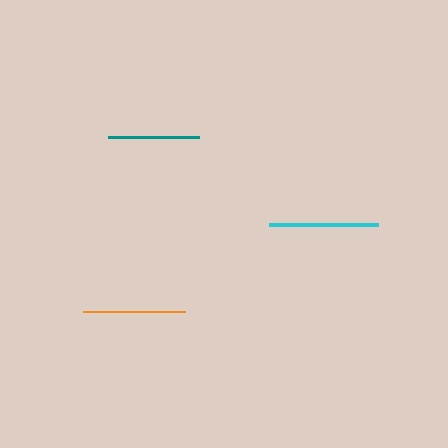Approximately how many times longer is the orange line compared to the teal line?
The orange line is approximately 1.1 times the length of the teal line.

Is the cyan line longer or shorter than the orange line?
The cyan line is longer than the orange line.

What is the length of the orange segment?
The orange segment is approximately 101 pixels long.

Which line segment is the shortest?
The teal line is the shortest at approximately 90 pixels.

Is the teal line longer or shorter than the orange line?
The orange line is longer than the teal line.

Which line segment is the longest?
The cyan line is the longest at approximately 109 pixels.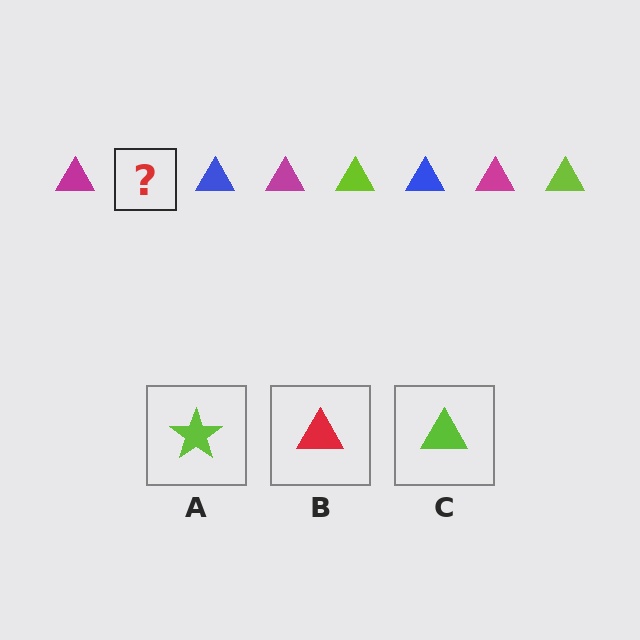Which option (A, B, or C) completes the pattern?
C.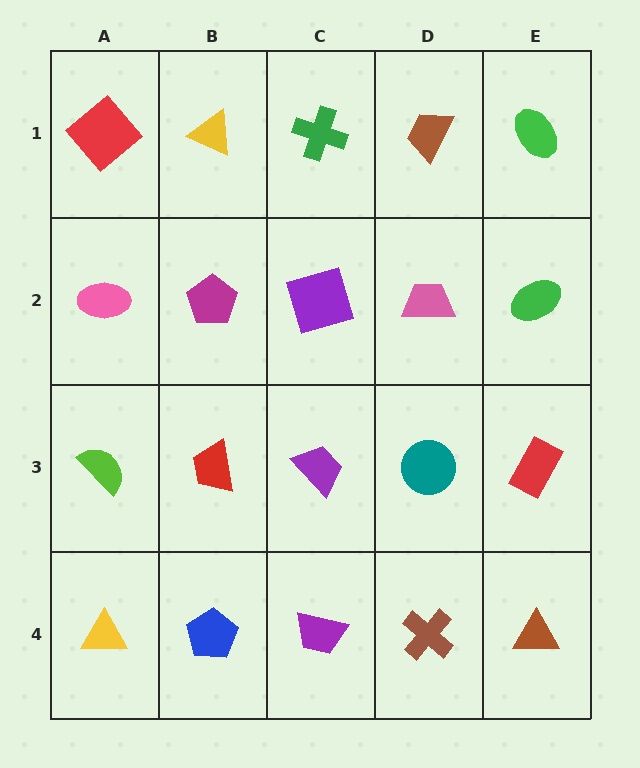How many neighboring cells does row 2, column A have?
3.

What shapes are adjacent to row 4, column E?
A red rectangle (row 3, column E), a brown cross (row 4, column D).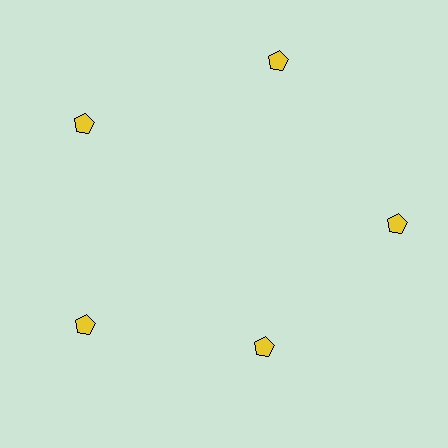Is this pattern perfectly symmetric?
No. The 5 yellow pentagons are arranged in a ring, but one element near the 5 o'clock position is pulled inward toward the center, breaking the 5-fold rotational symmetry.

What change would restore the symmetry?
The symmetry would be restored by moving it outward, back onto the ring so that all 5 pentagons sit at equal angles and equal distance from the center.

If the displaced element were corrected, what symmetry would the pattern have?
It would have 5-fold rotational symmetry — the pattern would map onto itself every 72 degrees.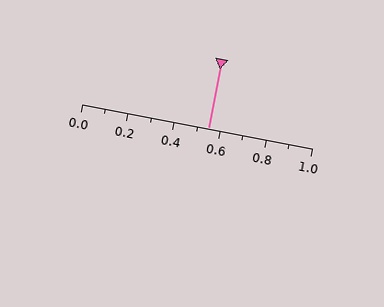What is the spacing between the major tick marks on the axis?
The major ticks are spaced 0.2 apart.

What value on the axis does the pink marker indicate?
The marker indicates approximately 0.55.